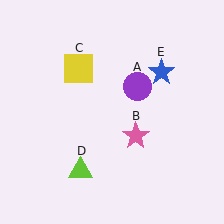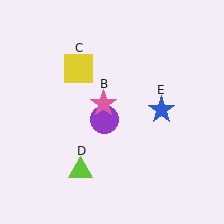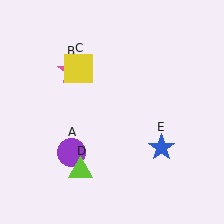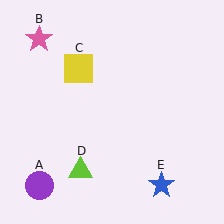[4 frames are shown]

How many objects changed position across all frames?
3 objects changed position: purple circle (object A), pink star (object B), blue star (object E).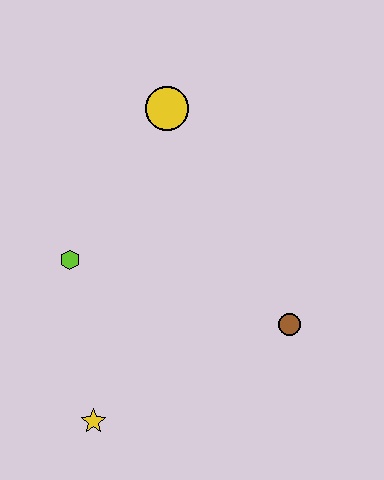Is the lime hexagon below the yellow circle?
Yes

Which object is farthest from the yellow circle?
The yellow star is farthest from the yellow circle.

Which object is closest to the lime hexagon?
The yellow star is closest to the lime hexagon.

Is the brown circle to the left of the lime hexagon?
No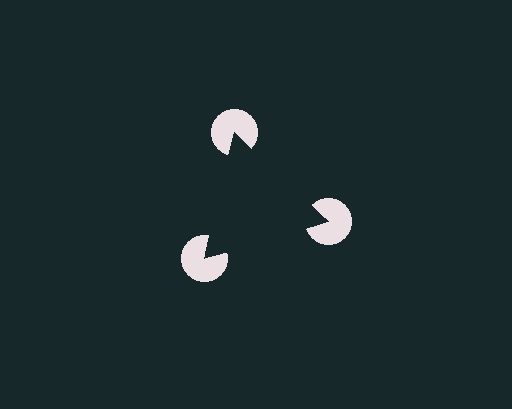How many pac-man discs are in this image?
There are 3 — one at each vertex of the illusory triangle.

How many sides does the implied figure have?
3 sides.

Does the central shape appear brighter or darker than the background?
It typically appears slightly darker than the background, even though no actual brightness change is drawn.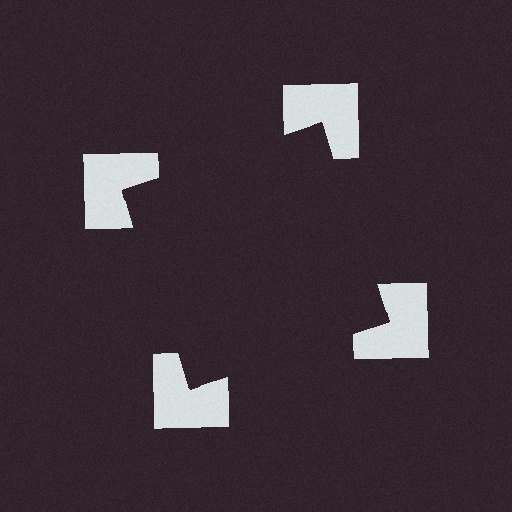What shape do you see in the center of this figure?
An illusory square — its edges are inferred from the aligned wedge cuts in the notched squares, not physically drawn.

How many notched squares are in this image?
There are 4 — one at each vertex of the illusory square.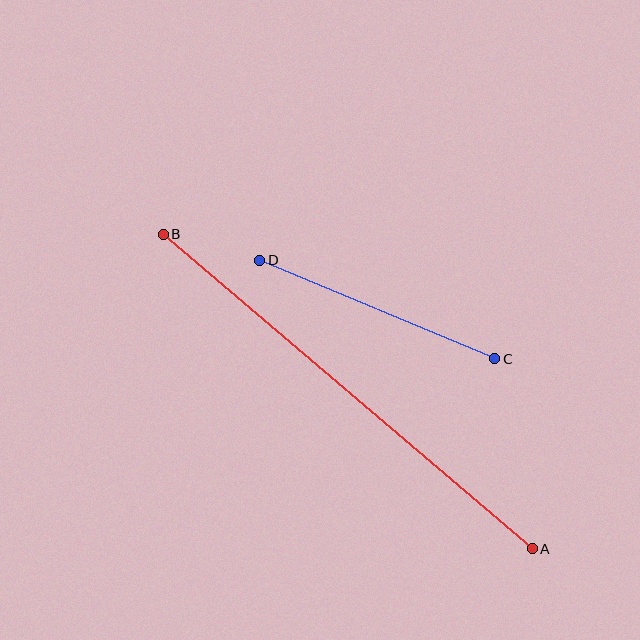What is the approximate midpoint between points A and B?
The midpoint is at approximately (348, 392) pixels.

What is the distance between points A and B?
The distance is approximately 484 pixels.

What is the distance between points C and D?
The distance is approximately 255 pixels.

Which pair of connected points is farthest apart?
Points A and B are farthest apart.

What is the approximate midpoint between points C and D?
The midpoint is at approximately (377, 309) pixels.